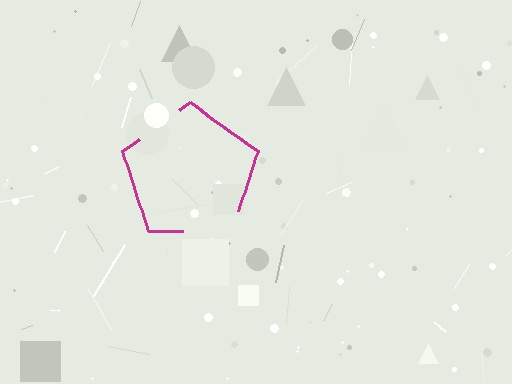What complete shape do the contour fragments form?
The contour fragments form a pentagon.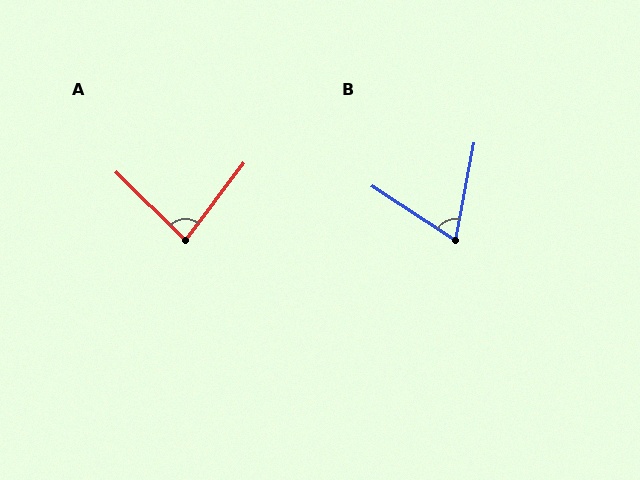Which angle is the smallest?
B, at approximately 67 degrees.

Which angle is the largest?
A, at approximately 83 degrees.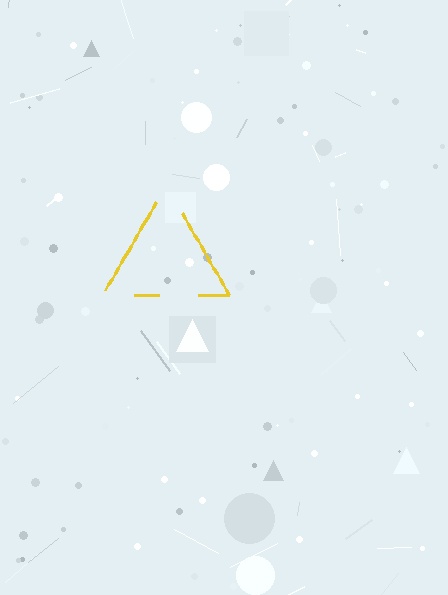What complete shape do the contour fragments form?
The contour fragments form a triangle.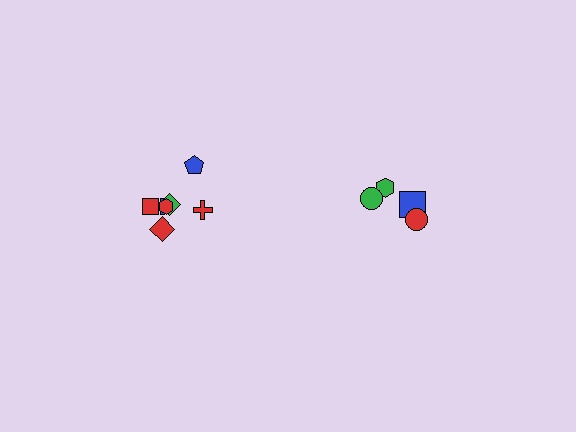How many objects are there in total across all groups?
There are 11 objects.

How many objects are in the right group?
There are 4 objects.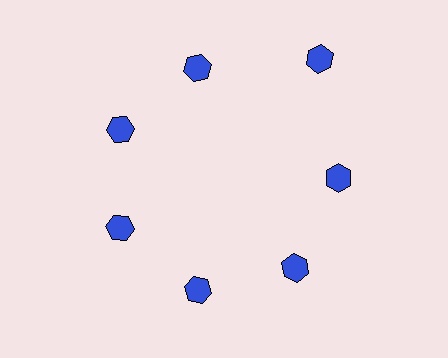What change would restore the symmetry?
The symmetry would be restored by moving it inward, back onto the ring so that all 7 hexagons sit at equal angles and equal distance from the center.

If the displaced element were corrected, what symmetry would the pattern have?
It would have 7-fold rotational symmetry — the pattern would map onto itself every 51 degrees.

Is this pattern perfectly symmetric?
No. The 7 blue hexagons are arranged in a ring, but one element near the 1 o'clock position is pushed outward from the center, breaking the 7-fold rotational symmetry.